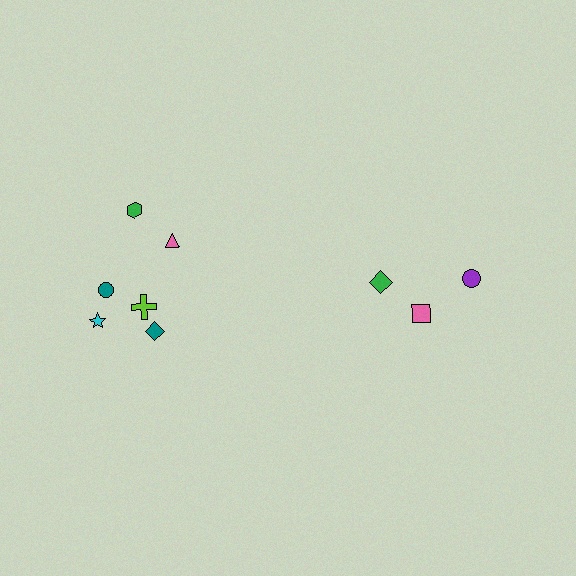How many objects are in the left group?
There are 6 objects.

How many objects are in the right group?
There are 3 objects.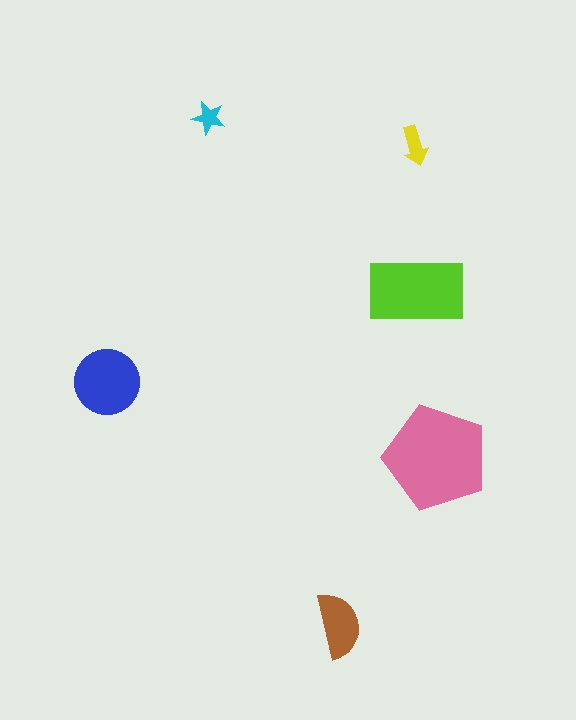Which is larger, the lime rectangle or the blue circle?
The lime rectangle.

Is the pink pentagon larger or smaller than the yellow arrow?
Larger.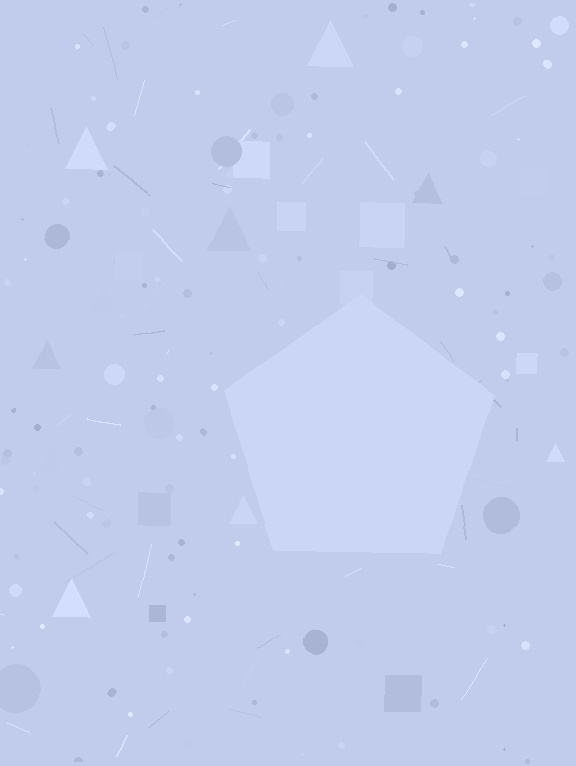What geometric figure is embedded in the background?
A pentagon is embedded in the background.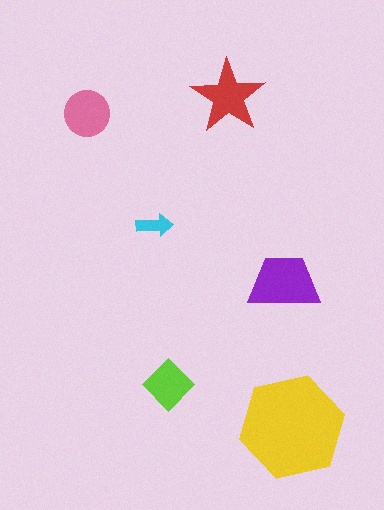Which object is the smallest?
The cyan arrow.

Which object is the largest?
The yellow hexagon.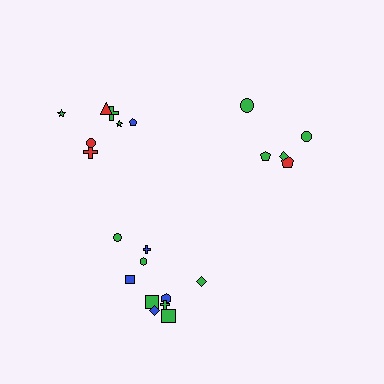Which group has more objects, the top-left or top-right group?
The top-left group.